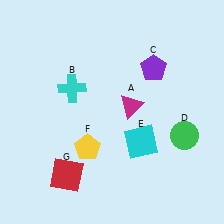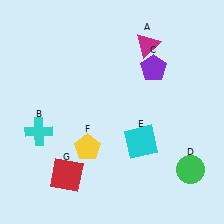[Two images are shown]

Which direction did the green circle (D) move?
The green circle (D) moved down.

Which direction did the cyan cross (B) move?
The cyan cross (B) moved down.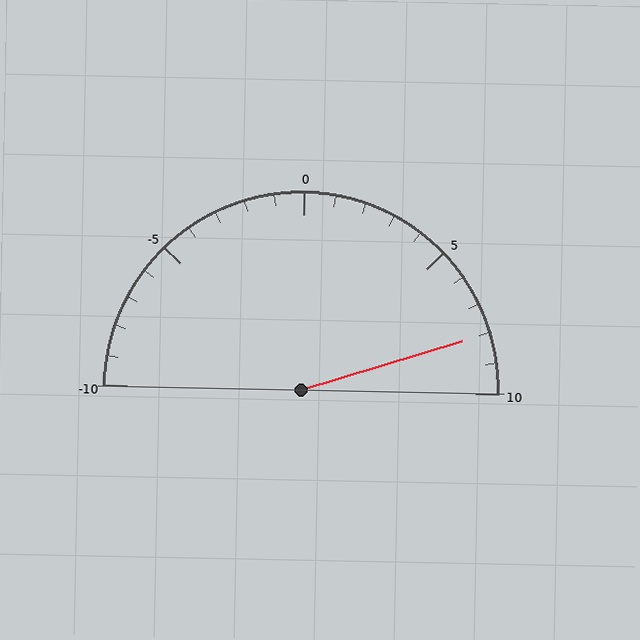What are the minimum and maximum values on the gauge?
The gauge ranges from -10 to 10.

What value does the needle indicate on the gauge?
The needle indicates approximately 8.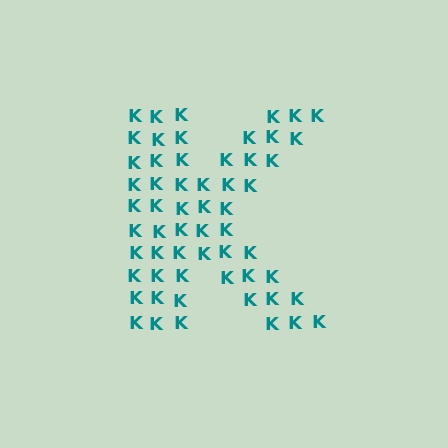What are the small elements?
The small elements are letter K's.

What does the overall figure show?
The overall figure shows the letter K.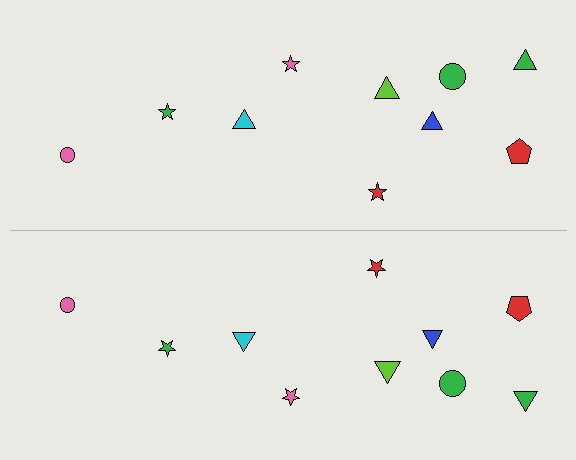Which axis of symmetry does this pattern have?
The pattern has a horizontal axis of symmetry running through the center of the image.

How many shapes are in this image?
There are 20 shapes in this image.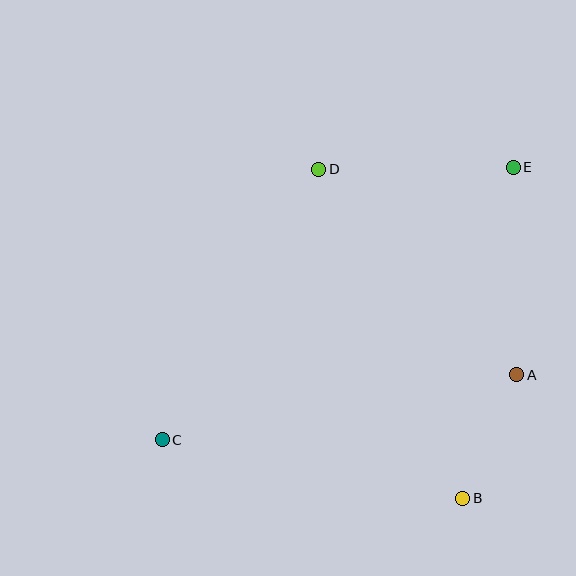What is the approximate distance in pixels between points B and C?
The distance between B and C is approximately 306 pixels.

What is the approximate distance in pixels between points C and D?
The distance between C and D is approximately 312 pixels.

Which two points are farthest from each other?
Points C and E are farthest from each other.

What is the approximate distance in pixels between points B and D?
The distance between B and D is approximately 359 pixels.